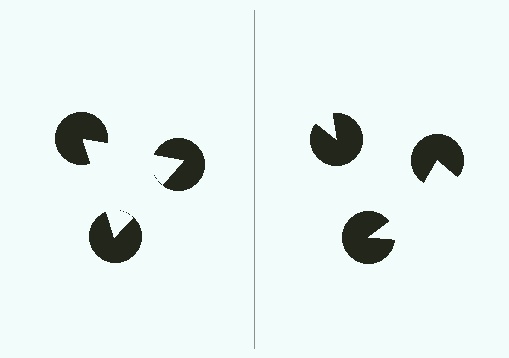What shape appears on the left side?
An illusory triangle.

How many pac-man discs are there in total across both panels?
6 — 3 on each side.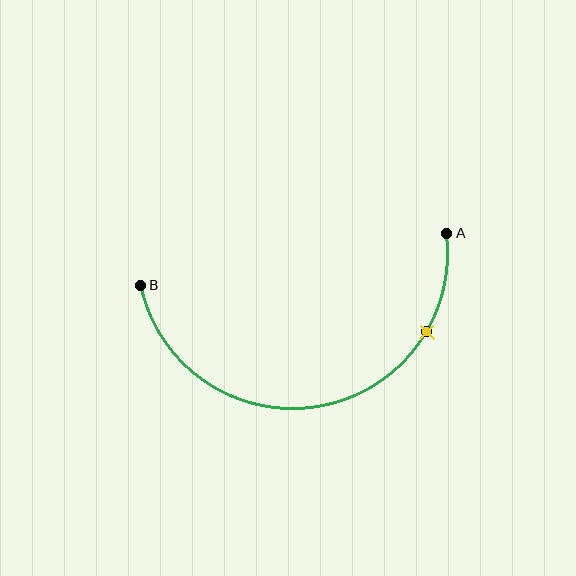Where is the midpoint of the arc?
The arc midpoint is the point on the curve farthest from the straight line joining A and B. It sits below that line.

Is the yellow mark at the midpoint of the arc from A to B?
No. The yellow mark lies on the arc but is closer to endpoint A. The arc midpoint would be at the point on the curve equidistant along the arc from both A and B.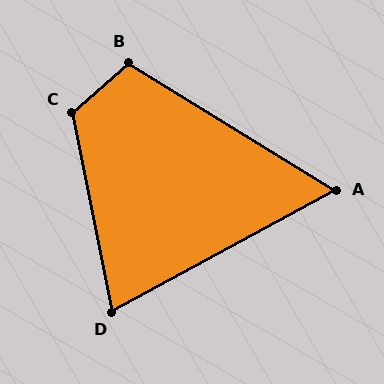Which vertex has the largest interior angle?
C, at approximately 120 degrees.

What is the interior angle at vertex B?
Approximately 107 degrees (obtuse).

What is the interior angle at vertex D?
Approximately 73 degrees (acute).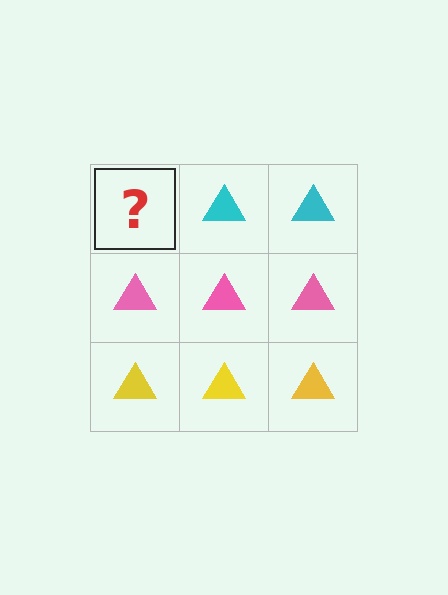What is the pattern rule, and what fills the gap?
The rule is that each row has a consistent color. The gap should be filled with a cyan triangle.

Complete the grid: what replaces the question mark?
The question mark should be replaced with a cyan triangle.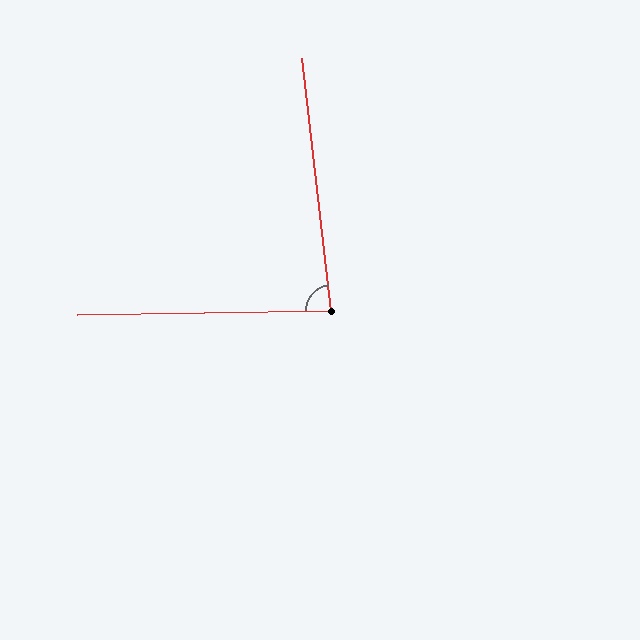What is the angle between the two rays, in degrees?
Approximately 84 degrees.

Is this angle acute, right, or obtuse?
It is acute.